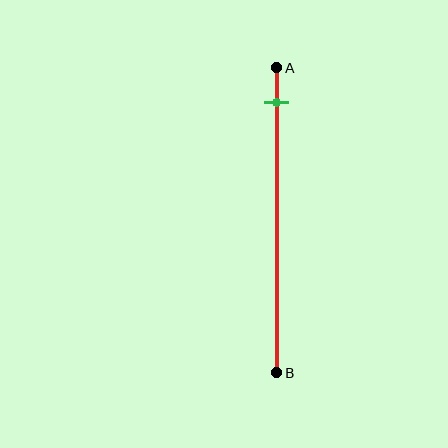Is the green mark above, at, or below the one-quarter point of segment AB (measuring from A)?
The green mark is above the one-quarter point of segment AB.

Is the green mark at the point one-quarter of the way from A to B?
No, the mark is at about 10% from A, not at the 25% one-quarter point.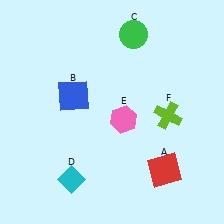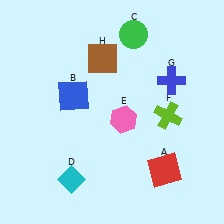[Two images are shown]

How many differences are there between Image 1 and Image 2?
There are 2 differences between the two images.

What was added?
A blue cross (G), a brown square (H) were added in Image 2.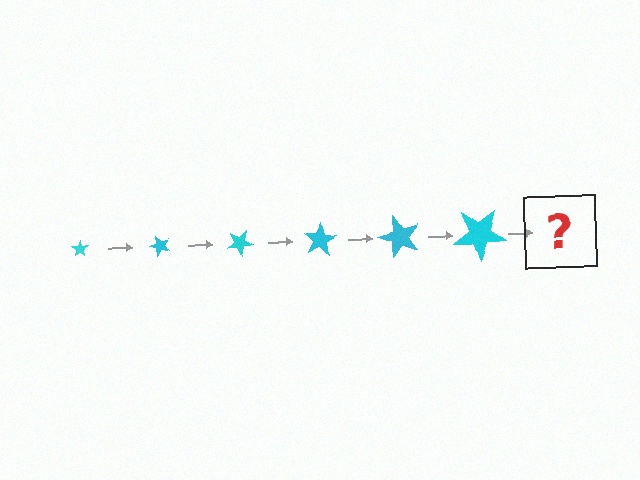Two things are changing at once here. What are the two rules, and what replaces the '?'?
The two rules are that the star grows larger each step and it rotates 50 degrees each step. The '?' should be a star, larger than the previous one and rotated 300 degrees from the start.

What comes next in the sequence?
The next element should be a star, larger than the previous one and rotated 300 degrees from the start.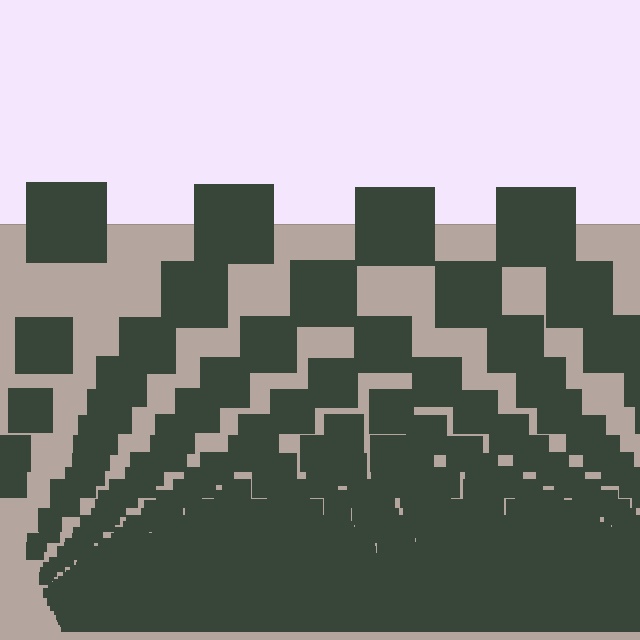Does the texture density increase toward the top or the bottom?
Density increases toward the bottom.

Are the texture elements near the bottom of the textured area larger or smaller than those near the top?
Smaller. The gradient is inverted — elements near the bottom are smaller and denser.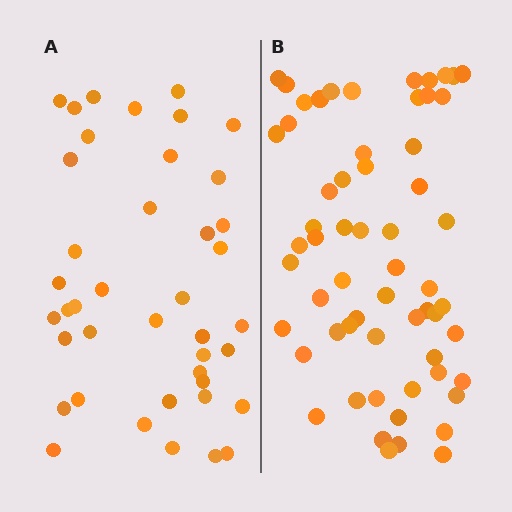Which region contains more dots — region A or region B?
Region B (the right region) has more dots.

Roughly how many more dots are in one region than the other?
Region B has approximately 20 more dots than region A.